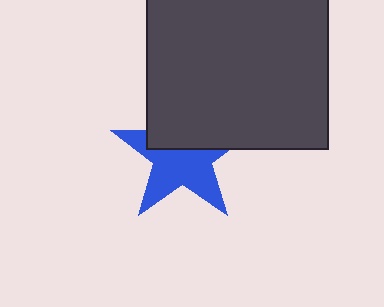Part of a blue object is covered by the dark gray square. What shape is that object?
It is a star.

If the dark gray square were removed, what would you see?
You would see the complete blue star.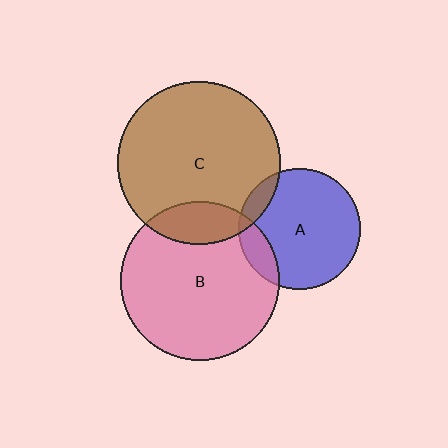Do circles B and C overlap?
Yes.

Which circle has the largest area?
Circle C (brown).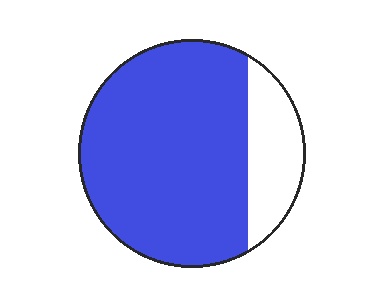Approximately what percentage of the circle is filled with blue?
Approximately 80%.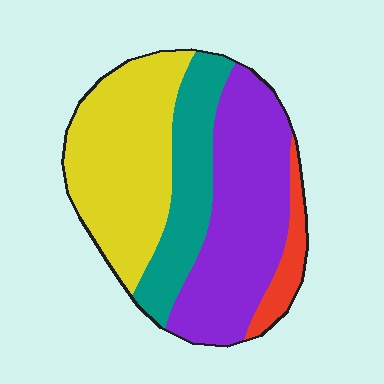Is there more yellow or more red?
Yellow.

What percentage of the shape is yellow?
Yellow covers about 35% of the shape.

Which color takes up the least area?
Red, at roughly 5%.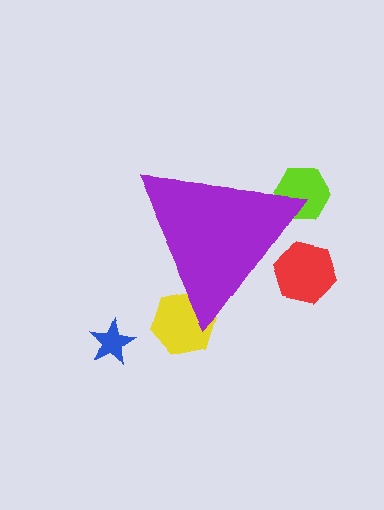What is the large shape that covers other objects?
A purple triangle.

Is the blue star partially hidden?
No, the blue star is fully visible.